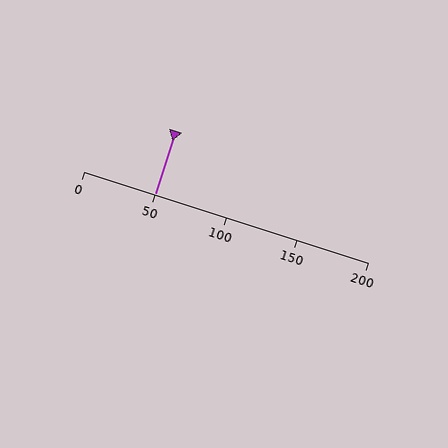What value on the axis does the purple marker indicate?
The marker indicates approximately 50.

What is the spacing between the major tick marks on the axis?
The major ticks are spaced 50 apart.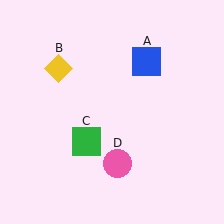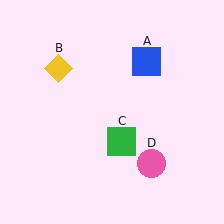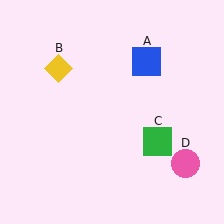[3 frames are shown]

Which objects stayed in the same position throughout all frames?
Blue square (object A) and yellow diamond (object B) remained stationary.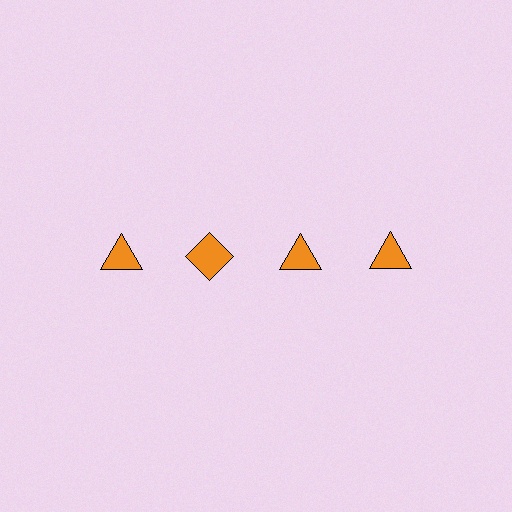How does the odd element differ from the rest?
It has a different shape: diamond instead of triangle.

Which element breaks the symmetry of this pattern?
The orange diamond in the top row, second from left column breaks the symmetry. All other shapes are orange triangles.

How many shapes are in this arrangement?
There are 4 shapes arranged in a grid pattern.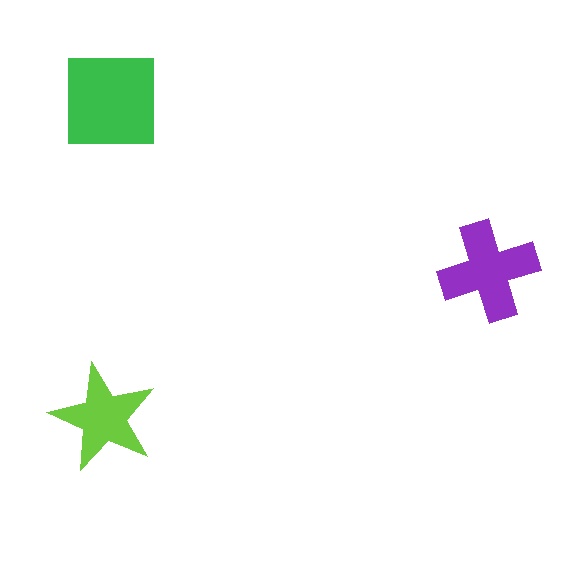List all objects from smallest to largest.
The lime star, the purple cross, the green square.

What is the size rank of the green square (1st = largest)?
1st.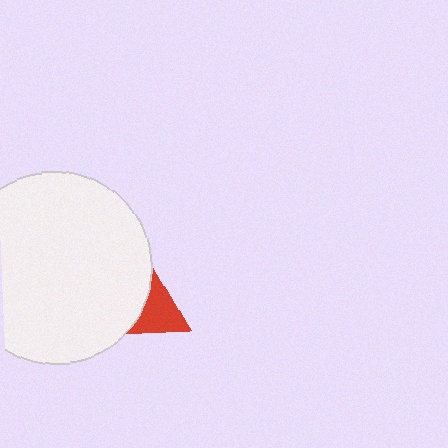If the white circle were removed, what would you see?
You would see the complete red triangle.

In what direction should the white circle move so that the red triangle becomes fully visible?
The white circle should move left. That is the shortest direction to clear the overlap and leave the red triangle fully visible.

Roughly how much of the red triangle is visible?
A small part of it is visible (roughly 42%).